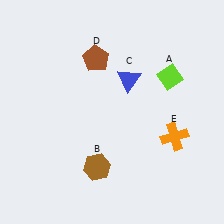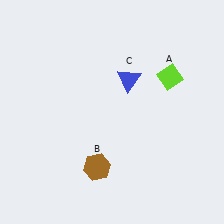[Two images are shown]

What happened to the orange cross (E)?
The orange cross (E) was removed in Image 2. It was in the bottom-right area of Image 1.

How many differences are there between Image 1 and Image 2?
There are 2 differences between the two images.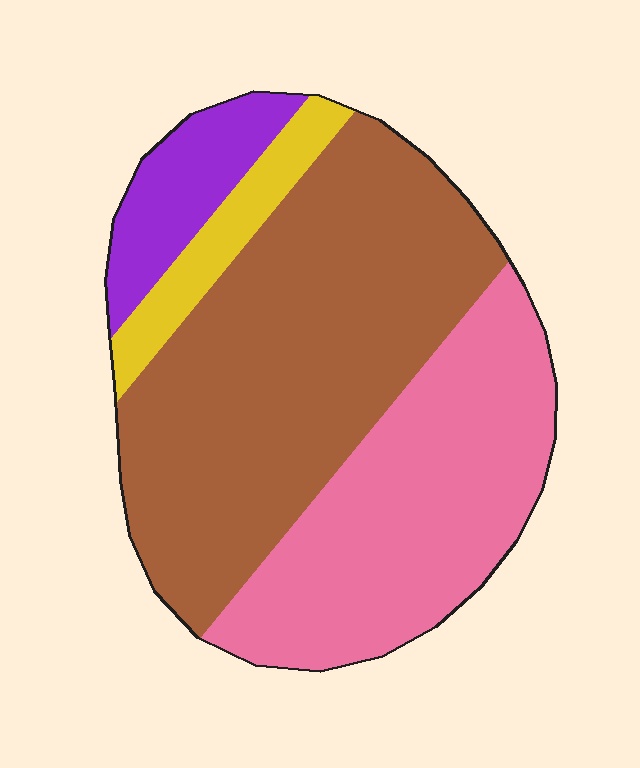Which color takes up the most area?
Brown, at roughly 50%.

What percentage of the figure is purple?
Purple takes up about one tenth (1/10) of the figure.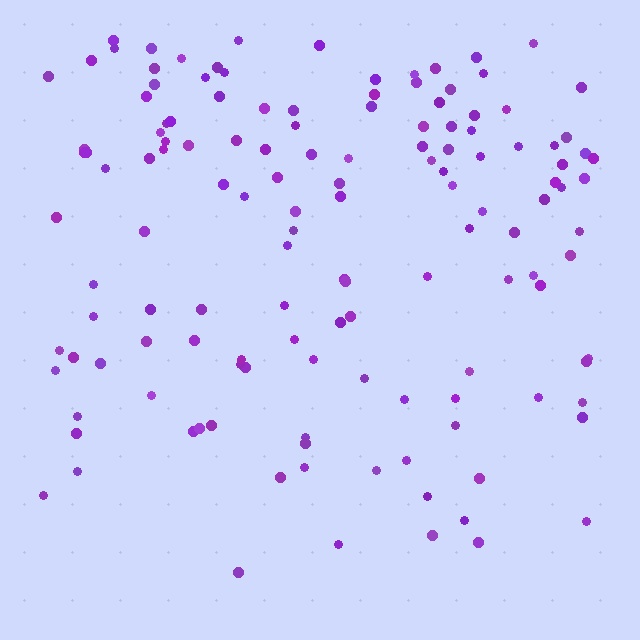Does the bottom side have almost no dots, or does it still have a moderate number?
Still a moderate number, just noticeably fewer than the top.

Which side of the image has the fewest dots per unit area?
The bottom.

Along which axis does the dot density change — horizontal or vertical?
Vertical.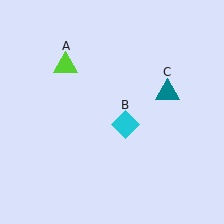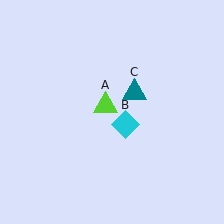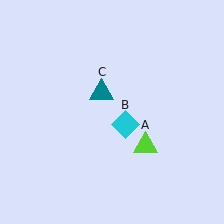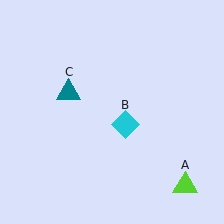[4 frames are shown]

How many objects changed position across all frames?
2 objects changed position: lime triangle (object A), teal triangle (object C).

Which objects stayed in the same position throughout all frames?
Cyan diamond (object B) remained stationary.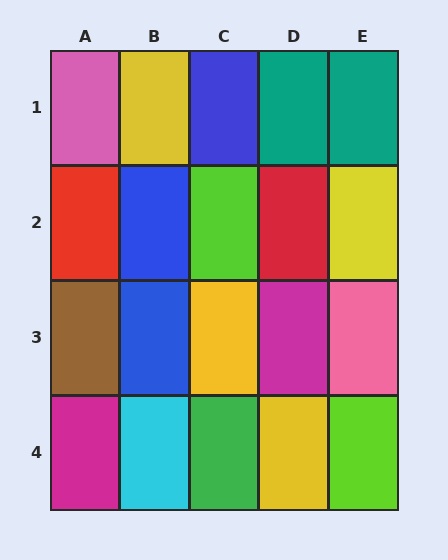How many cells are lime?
2 cells are lime.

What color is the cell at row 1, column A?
Pink.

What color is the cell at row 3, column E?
Pink.